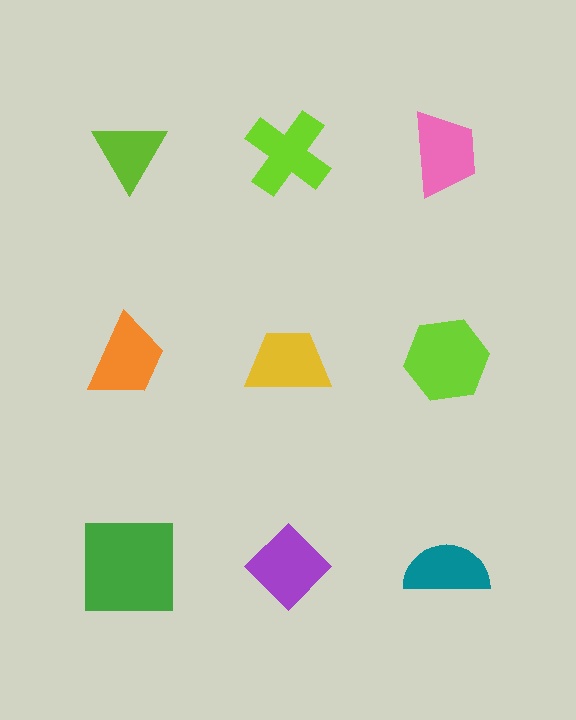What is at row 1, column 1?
A lime triangle.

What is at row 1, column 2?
A lime cross.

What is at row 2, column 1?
An orange trapezoid.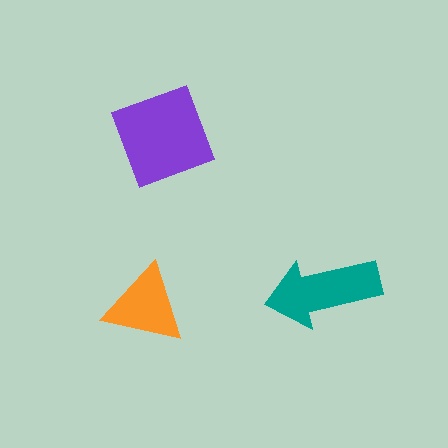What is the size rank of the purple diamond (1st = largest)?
1st.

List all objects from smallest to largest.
The orange triangle, the teal arrow, the purple diamond.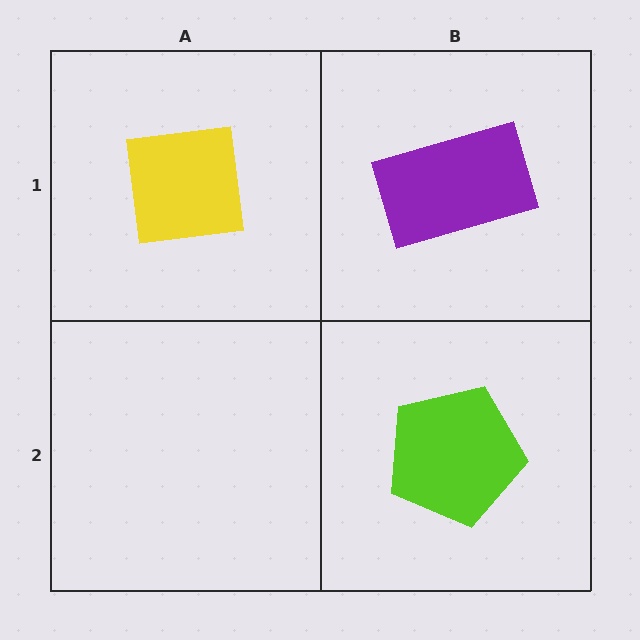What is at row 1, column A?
A yellow square.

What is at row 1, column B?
A purple rectangle.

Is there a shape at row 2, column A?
No, that cell is empty.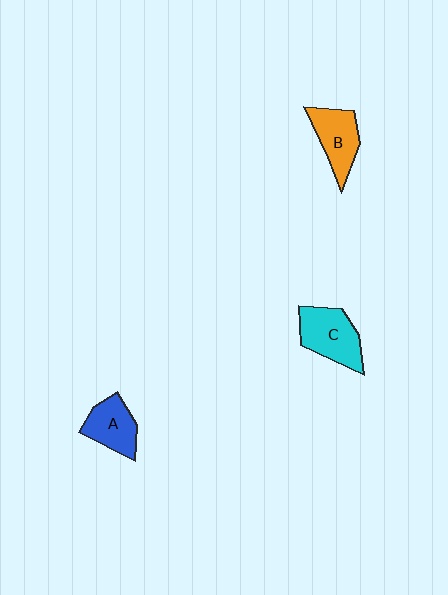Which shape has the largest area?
Shape C (cyan).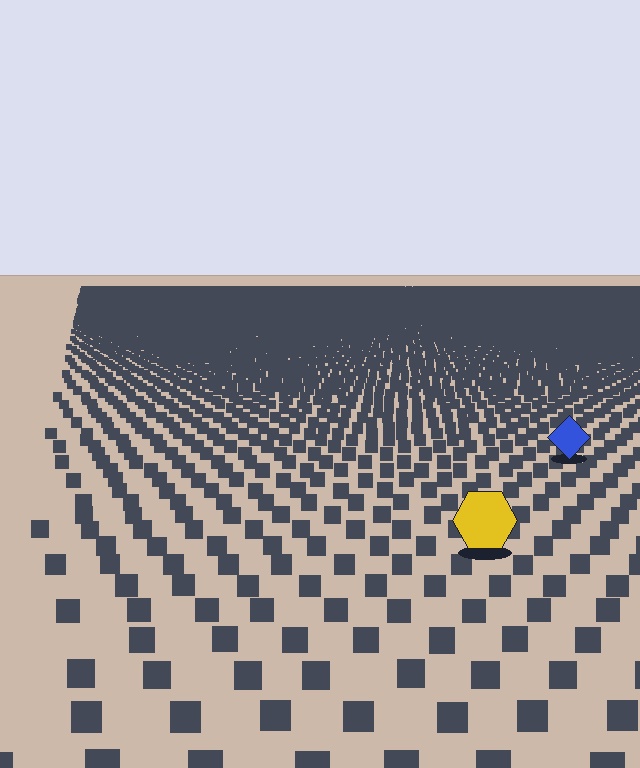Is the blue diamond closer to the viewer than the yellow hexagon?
No. The yellow hexagon is closer — you can tell from the texture gradient: the ground texture is coarser near it.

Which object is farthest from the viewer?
The blue diamond is farthest from the viewer. It appears smaller and the ground texture around it is denser.